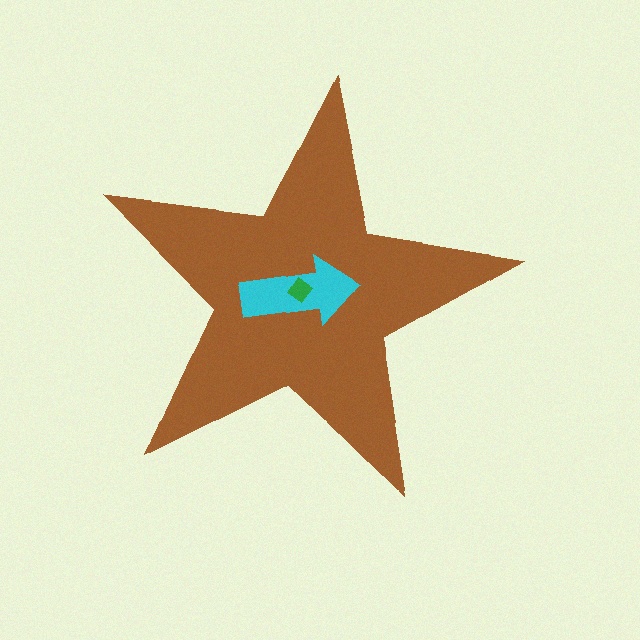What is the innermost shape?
The green diamond.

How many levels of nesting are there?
3.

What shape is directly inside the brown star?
The cyan arrow.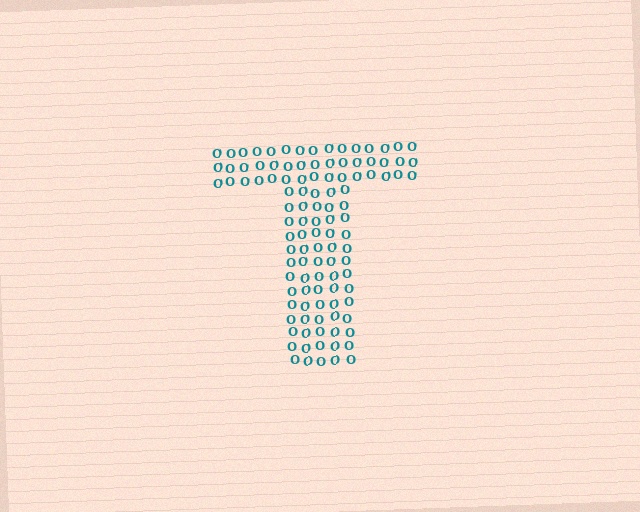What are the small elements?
The small elements are letter O's.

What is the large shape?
The large shape is the letter T.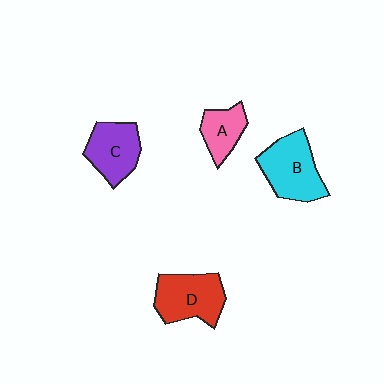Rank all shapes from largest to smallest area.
From largest to smallest: B (cyan), D (red), C (purple), A (pink).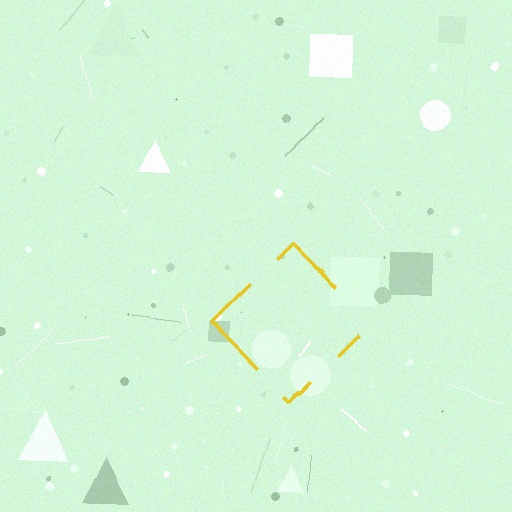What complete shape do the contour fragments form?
The contour fragments form a diamond.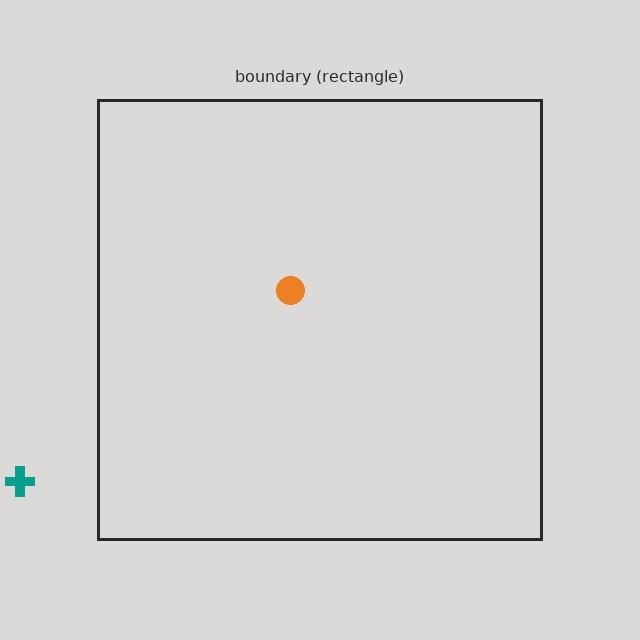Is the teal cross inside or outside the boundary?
Outside.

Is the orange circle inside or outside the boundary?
Inside.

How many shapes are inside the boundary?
1 inside, 1 outside.